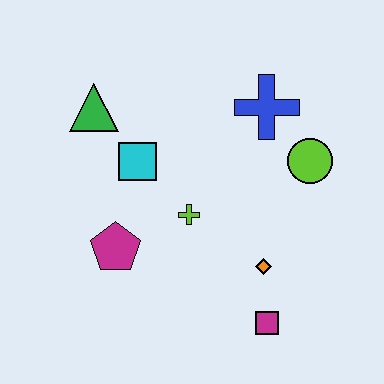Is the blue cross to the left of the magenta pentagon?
No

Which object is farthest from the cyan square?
The magenta square is farthest from the cyan square.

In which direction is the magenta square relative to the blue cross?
The magenta square is below the blue cross.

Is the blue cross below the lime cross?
No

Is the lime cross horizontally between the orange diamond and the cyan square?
Yes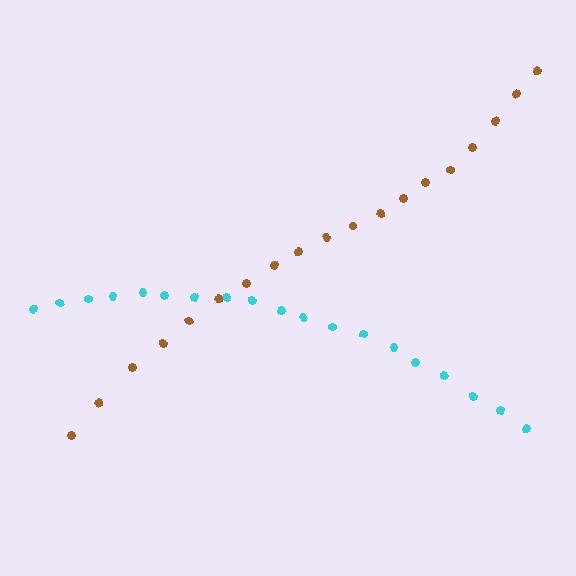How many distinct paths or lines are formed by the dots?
There are 2 distinct paths.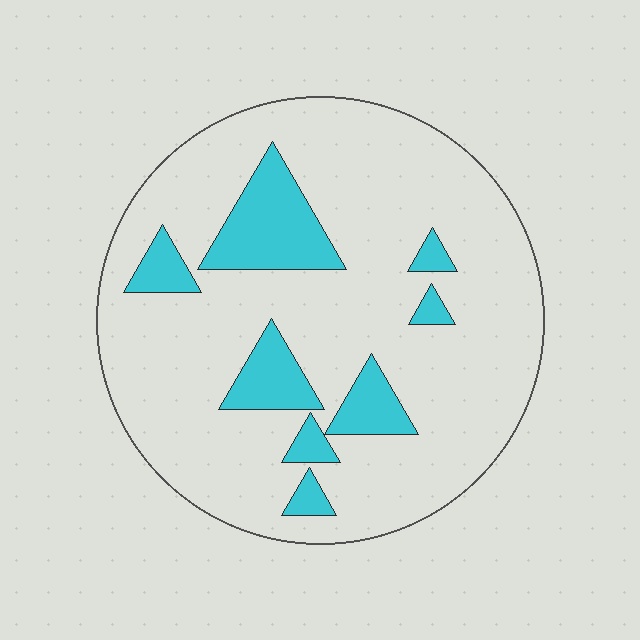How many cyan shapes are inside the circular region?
8.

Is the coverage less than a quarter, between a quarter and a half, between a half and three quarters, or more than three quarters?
Less than a quarter.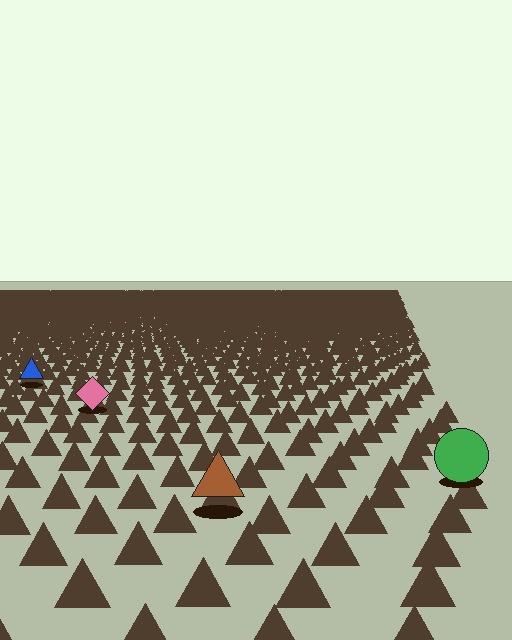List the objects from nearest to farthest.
From nearest to farthest: the brown triangle, the green circle, the pink diamond, the blue triangle.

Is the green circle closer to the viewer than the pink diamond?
Yes. The green circle is closer — you can tell from the texture gradient: the ground texture is coarser near it.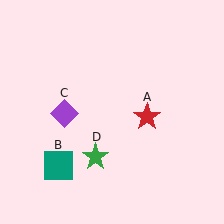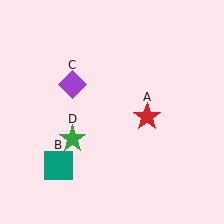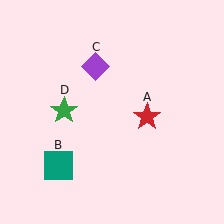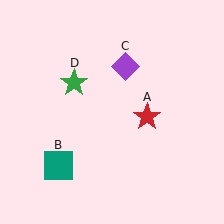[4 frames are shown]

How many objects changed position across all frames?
2 objects changed position: purple diamond (object C), green star (object D).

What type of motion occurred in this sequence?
The purple diamond (object C), green star (object D) rotated clockwise around the center of the scene.